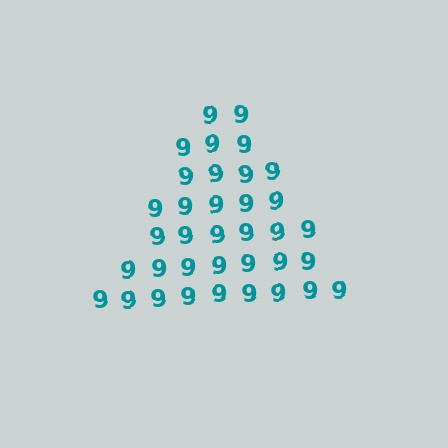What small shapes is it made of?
It is made of small digit 9's.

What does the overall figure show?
The overall figure shows a triangle.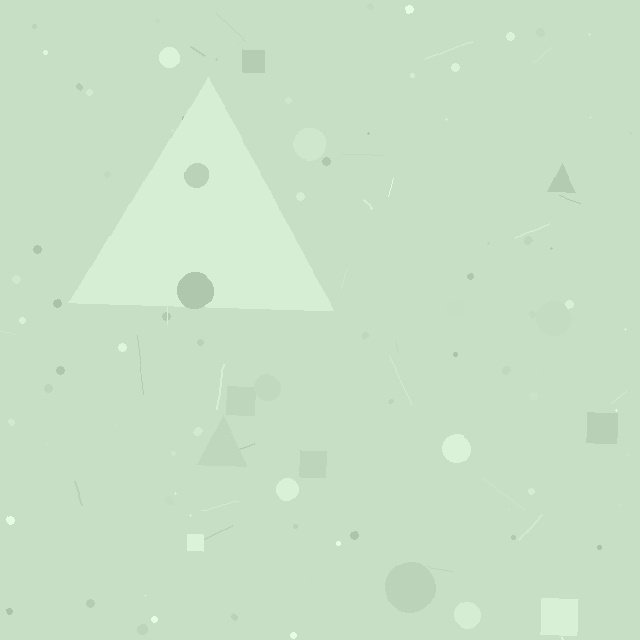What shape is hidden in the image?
A triangle is hidden in the image.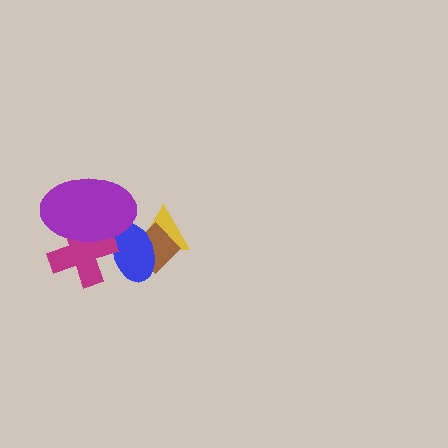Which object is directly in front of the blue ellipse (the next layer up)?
The magenta cross is directly in front of the blue ellipse.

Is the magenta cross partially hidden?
Yes, it is partially covered by another shape.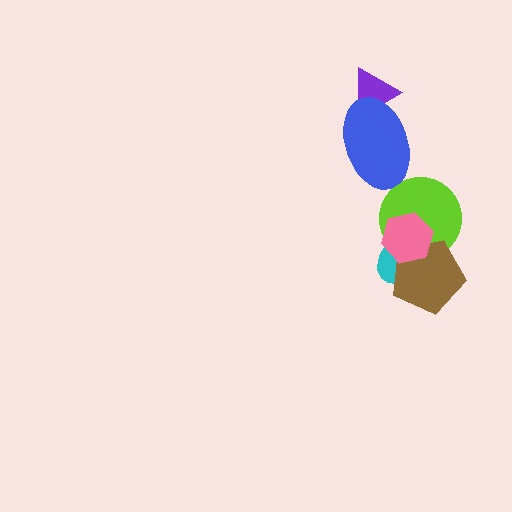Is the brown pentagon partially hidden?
Yes, it is partially covered by another shape.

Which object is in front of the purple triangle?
The blue ellipse is in front of the purple triangle.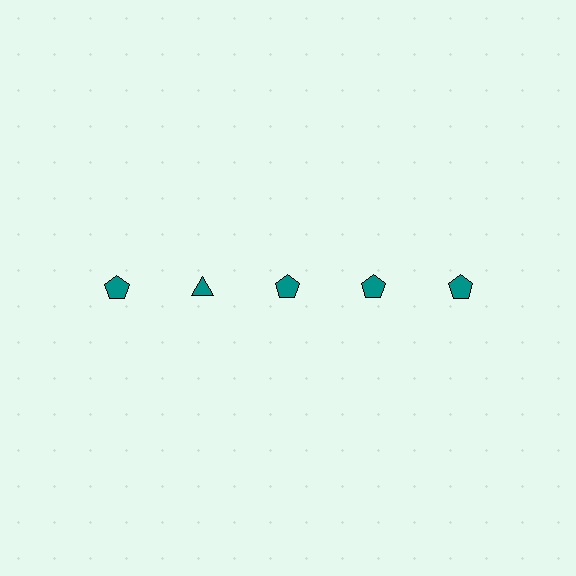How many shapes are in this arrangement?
There are 5 shapes arranged in a grid pattern.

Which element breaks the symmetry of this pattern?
The teal triangle in the top row, second from left column breaks the symmetry. All other shapes are teal pentagons.